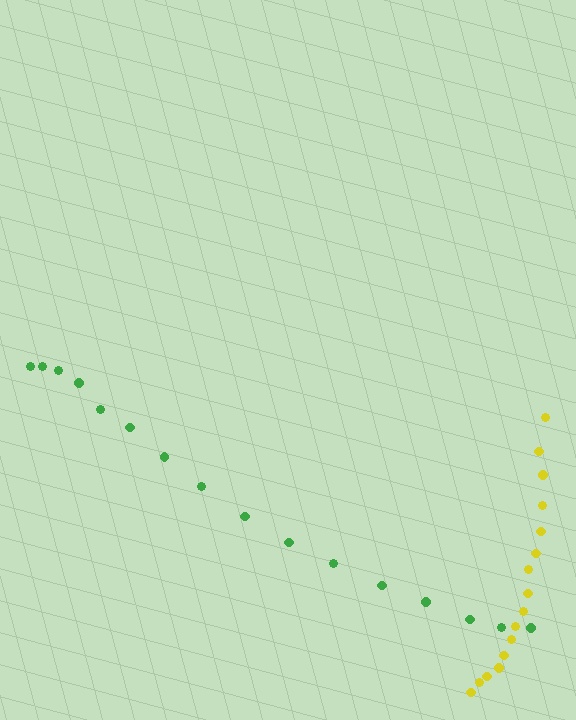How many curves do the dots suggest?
There are 2 distinct paths.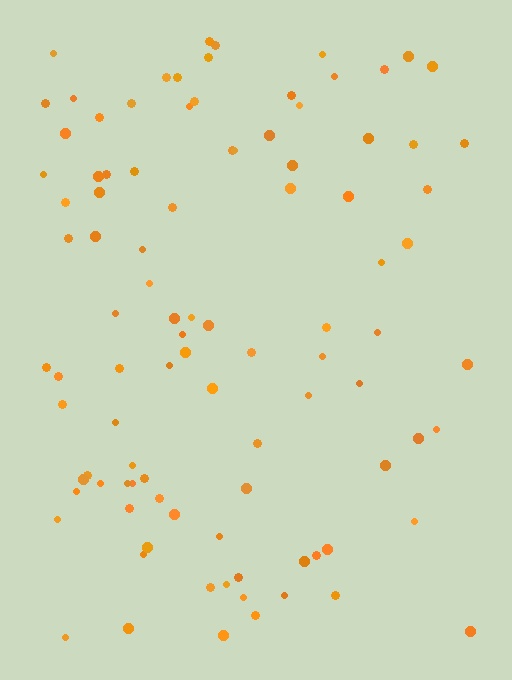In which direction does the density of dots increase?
From right to left, with the left side densest.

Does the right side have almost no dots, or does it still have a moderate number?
Still a moderate number, just noticeably fewer than the left.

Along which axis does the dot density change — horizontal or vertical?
Horizontal.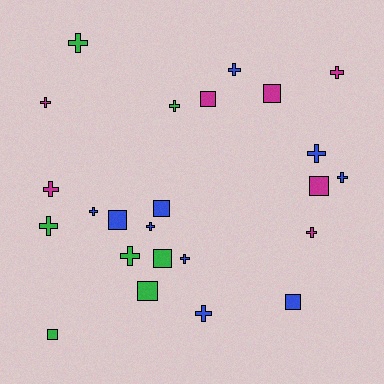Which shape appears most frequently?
Cross, with 15 objects.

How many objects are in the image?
There are 24 objects.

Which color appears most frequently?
Blue, with 10 objects.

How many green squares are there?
There are 3 green squares.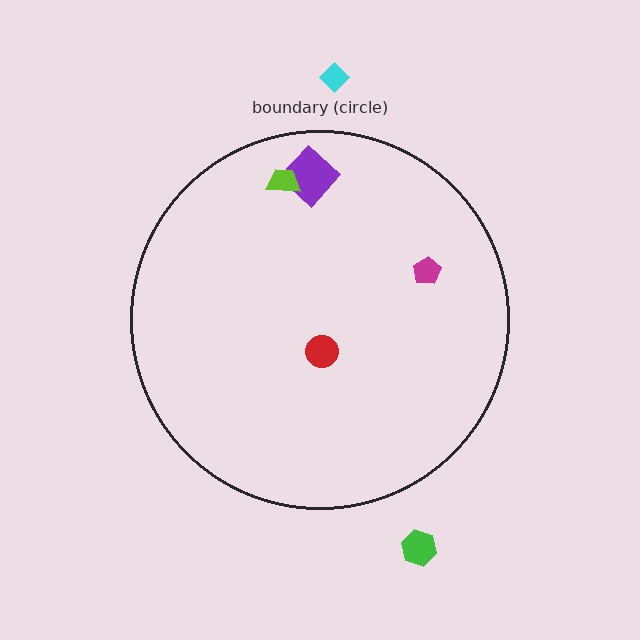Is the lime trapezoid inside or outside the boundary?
Inside.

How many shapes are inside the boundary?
4 inside, 2 outside.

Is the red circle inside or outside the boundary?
Inside.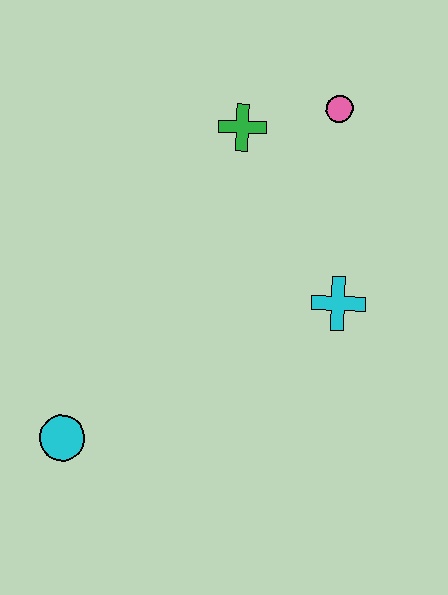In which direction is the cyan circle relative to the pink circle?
The cyan circle is below the pink circle.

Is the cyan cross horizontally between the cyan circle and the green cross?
No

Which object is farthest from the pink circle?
The cyan circle is farthest from the pink circle.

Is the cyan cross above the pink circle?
No